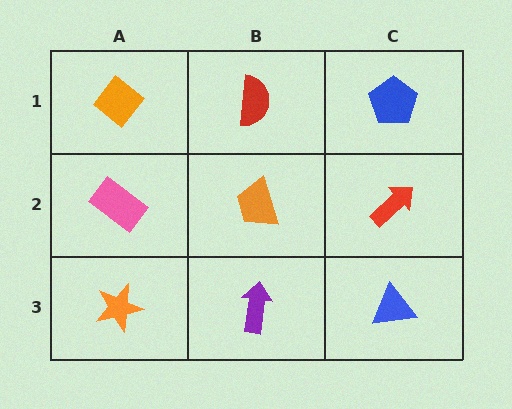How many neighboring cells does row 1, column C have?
2.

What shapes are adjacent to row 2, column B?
A red semicircle (row 1, column B), a purple arrow (row 3, column B), a pink rectangle (row 2, column A), a red arrow (row 2, column C).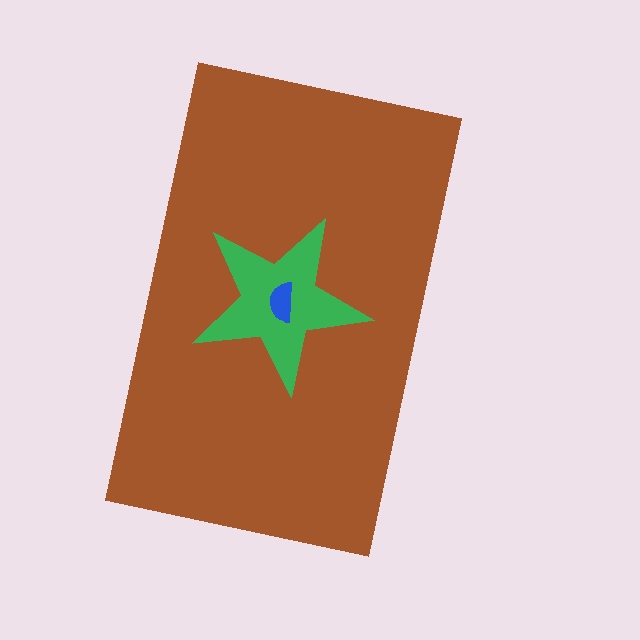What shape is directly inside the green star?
The blue semicircle.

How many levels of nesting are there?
3.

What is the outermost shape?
The brown rectangle.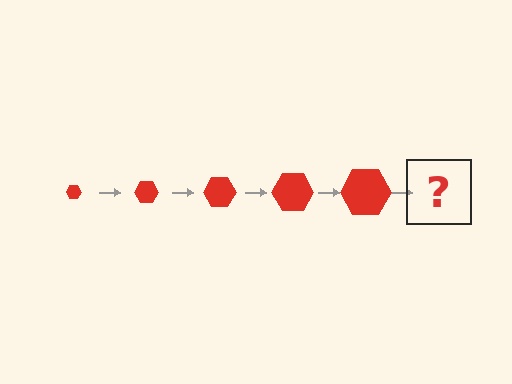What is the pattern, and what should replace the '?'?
The pattern is that the hexagon gets progressively larger each step. The '?' should be a red hexagon, larger than the previous one.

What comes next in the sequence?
The next element should be a red hexagon, larger than the previous one.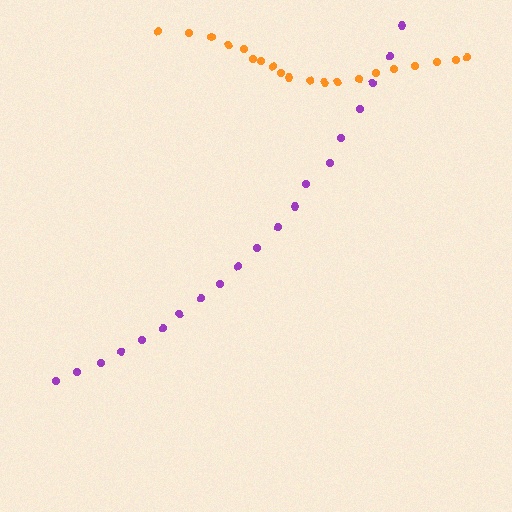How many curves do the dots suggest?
There are 2 distinct paths.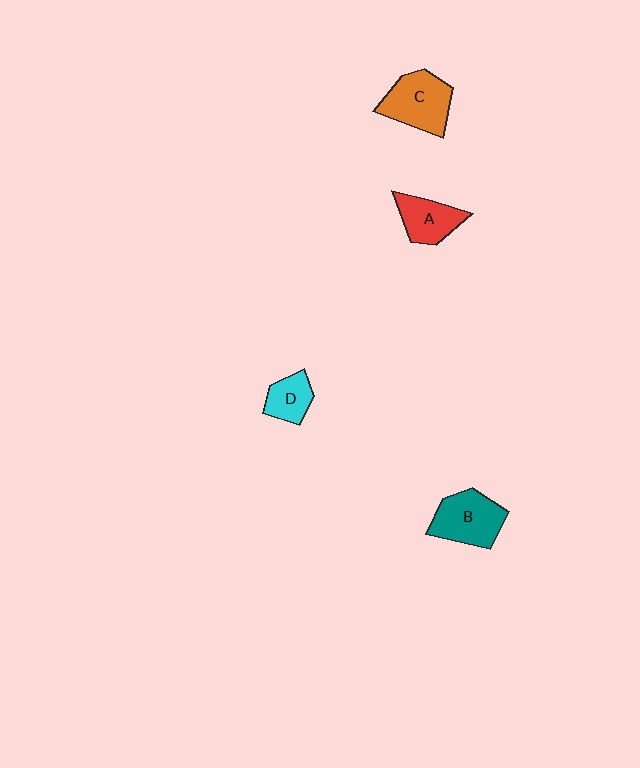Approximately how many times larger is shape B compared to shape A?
Approximately 1.3 times.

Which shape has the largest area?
Shape C (orange).